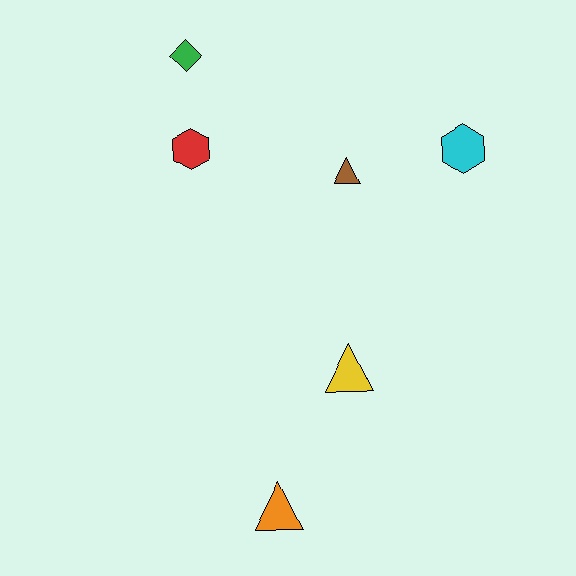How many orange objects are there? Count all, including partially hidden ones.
There is 1 orange object.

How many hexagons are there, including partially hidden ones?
There are 2 hexagons.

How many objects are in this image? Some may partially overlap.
There are 6 objects.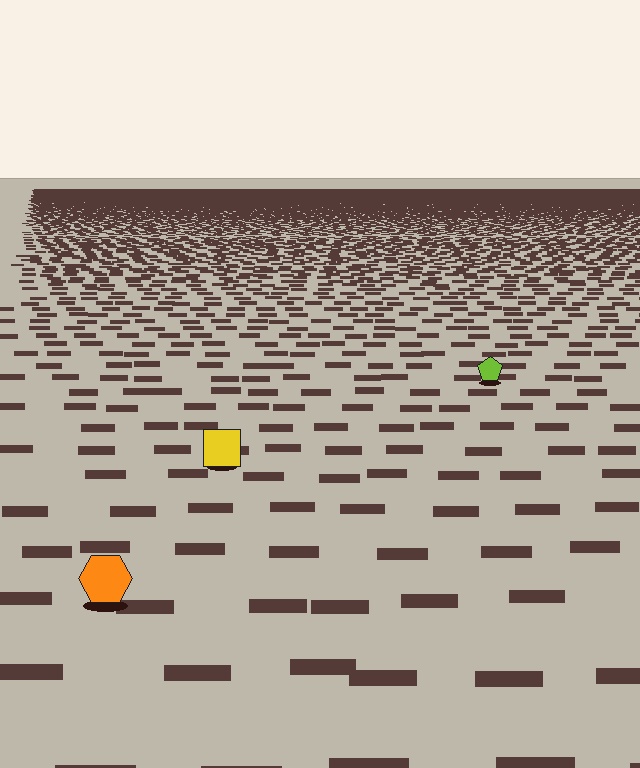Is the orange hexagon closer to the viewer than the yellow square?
Yes. The orange hexagon is closer — you can tell from the texture gradient: the ground texture is coarser near it.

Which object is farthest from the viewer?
The lime pentagon is farthest from the viewer. It appears smaller and the ground texture around it is denser.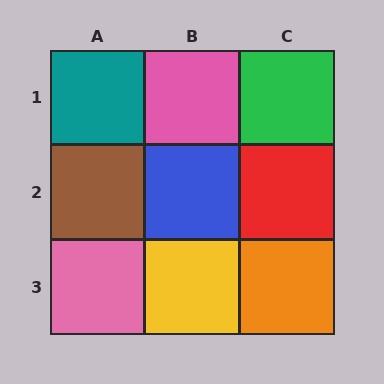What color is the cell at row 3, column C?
Orange.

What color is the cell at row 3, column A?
Pink.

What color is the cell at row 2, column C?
Red.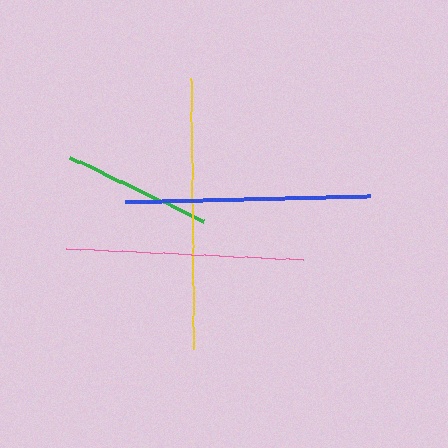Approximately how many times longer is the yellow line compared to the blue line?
The yellow line is approximately 1.1 times the length of the blue line.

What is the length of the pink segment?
The pink segment is approximately 237 pixels long.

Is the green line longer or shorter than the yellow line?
The yellow line is longer than the green line.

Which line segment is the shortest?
The green line is the shortest at approximately 148 pixels.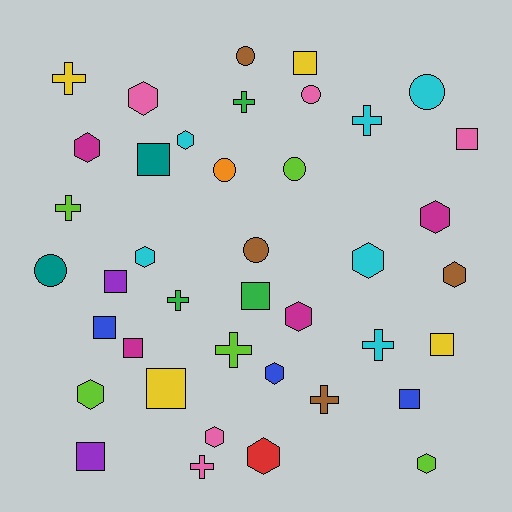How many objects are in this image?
There are 40 objects.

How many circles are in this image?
There are 7 circles.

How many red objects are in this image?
There is 1 red object.